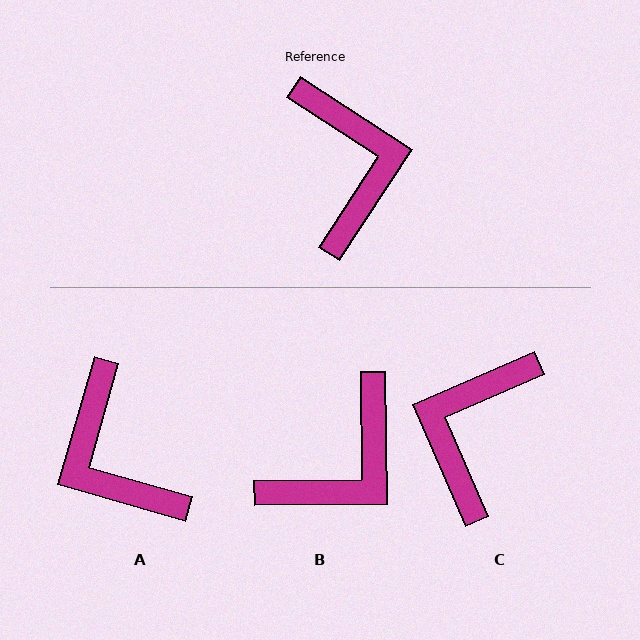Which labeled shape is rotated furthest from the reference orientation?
A, about 163 degrees away.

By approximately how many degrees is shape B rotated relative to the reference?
Approximately 56 degrees clockwise.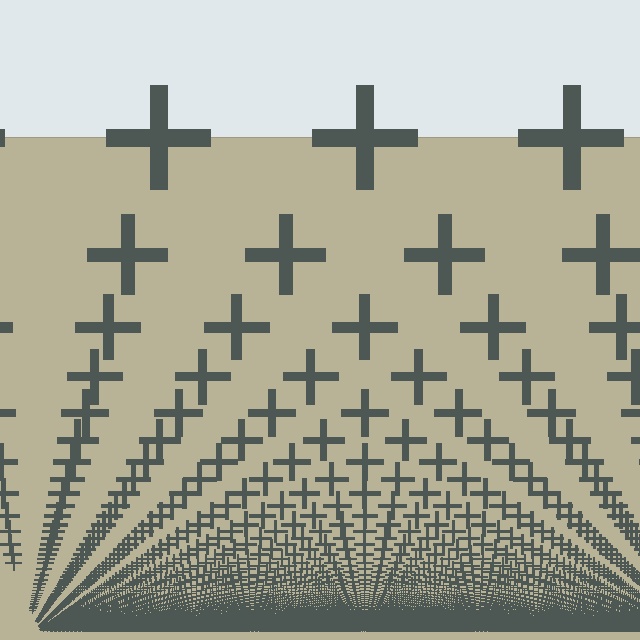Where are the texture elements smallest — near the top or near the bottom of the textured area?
Near the bottom.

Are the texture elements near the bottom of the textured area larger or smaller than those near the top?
Smaller. The gradient is inverted — elements near the bottom are smaller and denser.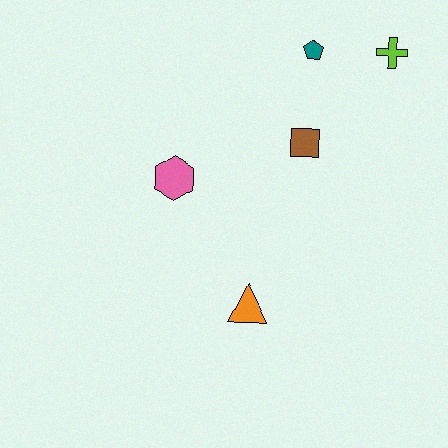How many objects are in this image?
There are 5 objects.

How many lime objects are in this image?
There is 1 lime object.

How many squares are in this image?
There is 1 square.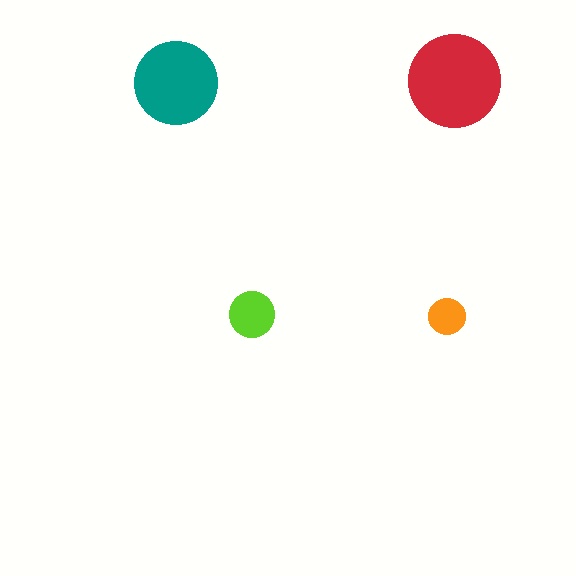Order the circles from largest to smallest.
the red one, the teal one, the lime one, the orange one.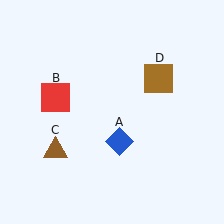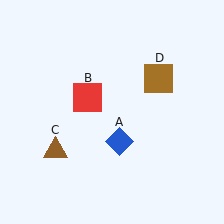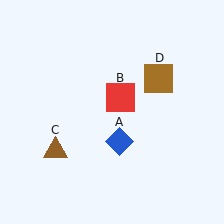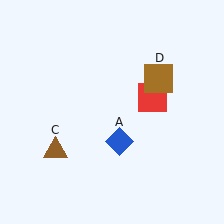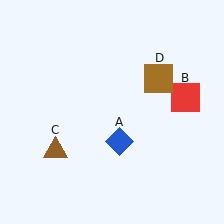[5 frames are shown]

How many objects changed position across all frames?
1 object changed position: red square (object B).